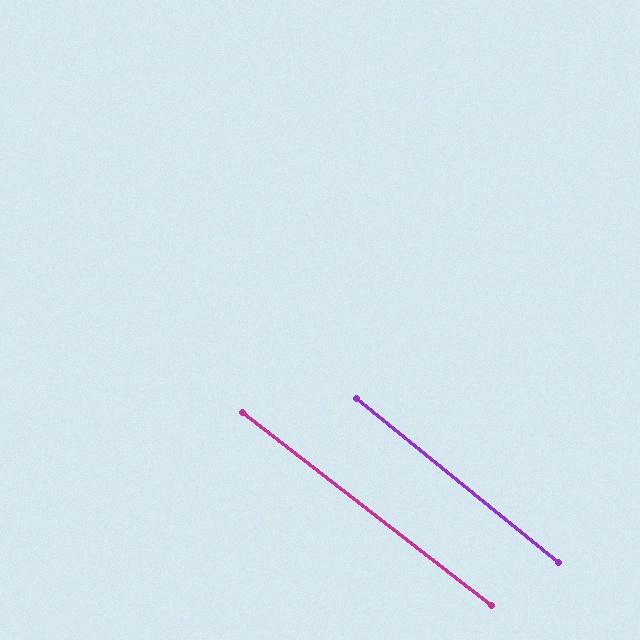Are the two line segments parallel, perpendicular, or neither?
Parallel — their directions differ by only 1.4°.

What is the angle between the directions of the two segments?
Approximately 1 degree.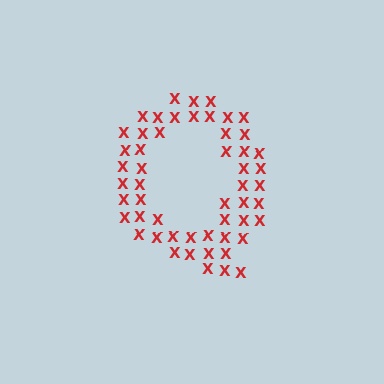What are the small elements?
The small elements are letter X's.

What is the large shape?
The large shape is the letter Q.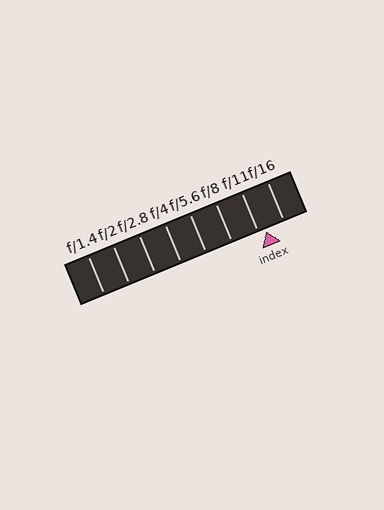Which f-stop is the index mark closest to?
The index mark is closest to f/11.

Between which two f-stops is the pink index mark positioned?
The index mark is between f/11 and f/16.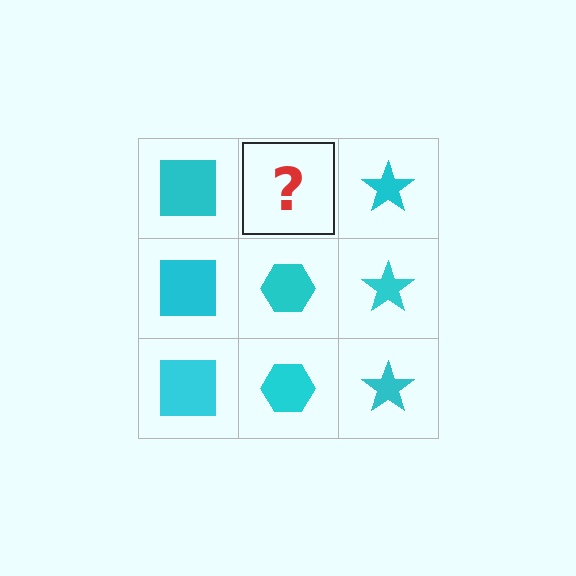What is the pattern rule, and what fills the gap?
The rule is that each column has a consistent shape. The gap should be filled with a cyan hexagon.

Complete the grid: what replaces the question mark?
The question mark should be replaced with a cyan hexagon.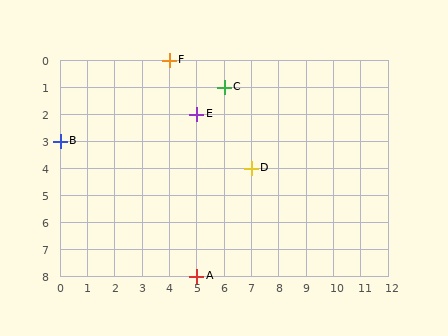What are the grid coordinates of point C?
Point C is at grid coordinates (6, 1).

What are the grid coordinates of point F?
Point F is at grid coordinates (4, 0).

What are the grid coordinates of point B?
Point B is at grid coordinates (0, 3).